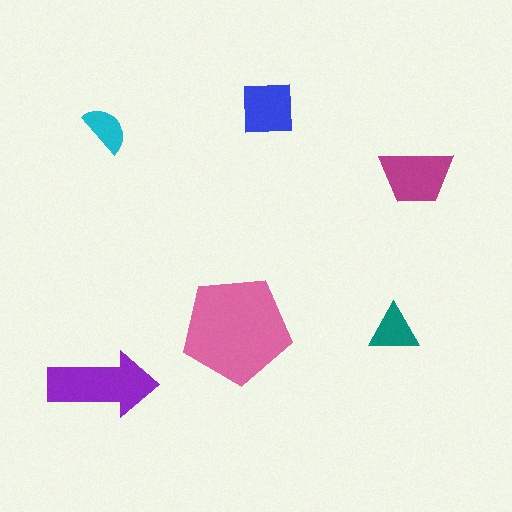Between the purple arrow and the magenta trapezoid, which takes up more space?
The purple arrow.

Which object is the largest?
The pink pentagon.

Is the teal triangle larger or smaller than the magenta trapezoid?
Smaller.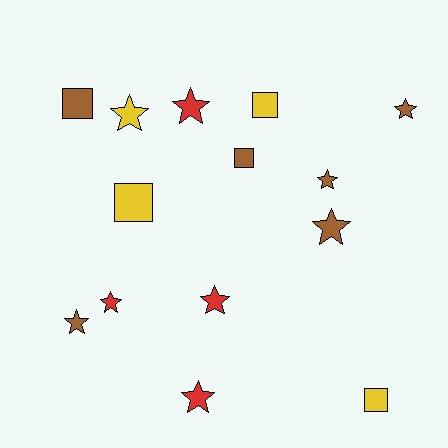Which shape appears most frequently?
Star, with 9 objects.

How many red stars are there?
There are 4 red stars.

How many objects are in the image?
There are 14 objects.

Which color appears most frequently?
Brown, with 6 objects.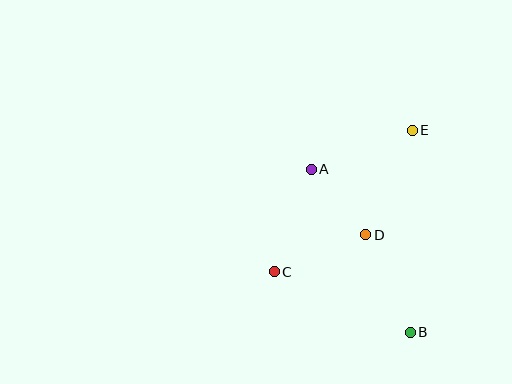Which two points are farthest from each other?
Points B and E are farthest from each other.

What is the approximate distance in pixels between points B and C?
The distance between B and C is approximately 149 pixels.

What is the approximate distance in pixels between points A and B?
The distance between A and B is approximately 190 pixels.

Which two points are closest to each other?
Points A and D are closest to each other.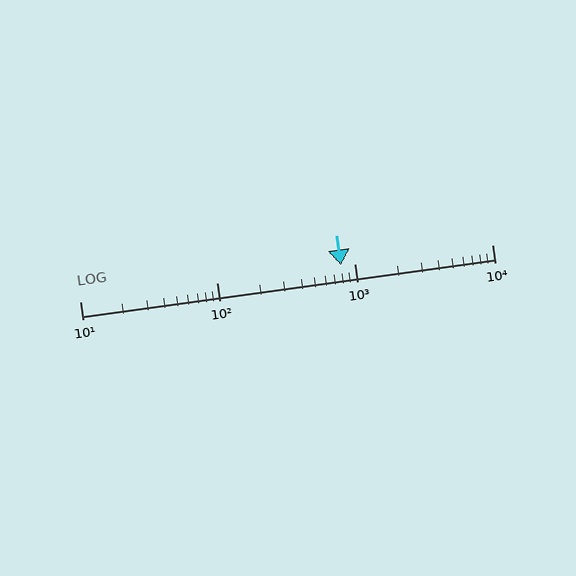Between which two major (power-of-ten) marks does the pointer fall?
The pointer is between 100 and 1000.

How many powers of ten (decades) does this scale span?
The scale spans 3 decades, from 10 to 10000.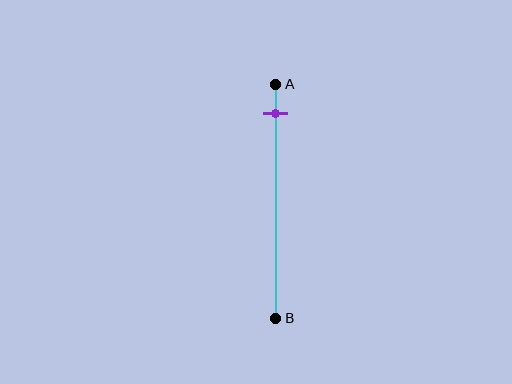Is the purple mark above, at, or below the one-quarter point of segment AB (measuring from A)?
The purple mark is above the one-quarter point of segment AB.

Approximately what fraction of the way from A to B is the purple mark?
The purple mark is approximately 15% of the way from A to B.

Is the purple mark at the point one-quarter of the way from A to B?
No, the mark is at about 15% from A, not at the 25% one-quarter point.